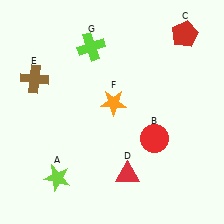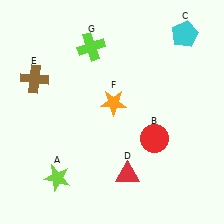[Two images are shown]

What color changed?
The pentagon (C) changed from red in Image 1 to cyan in Image 2.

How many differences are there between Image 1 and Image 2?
There is 1 difference between the two images.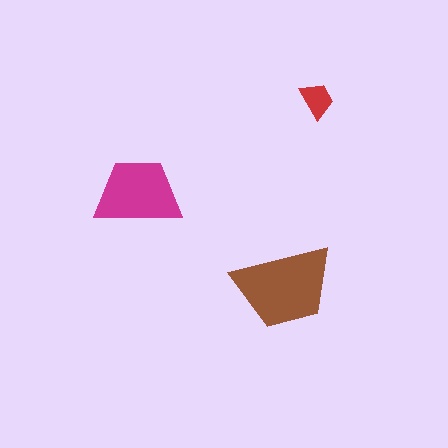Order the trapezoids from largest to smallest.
the brown one, the magenta one, the red one.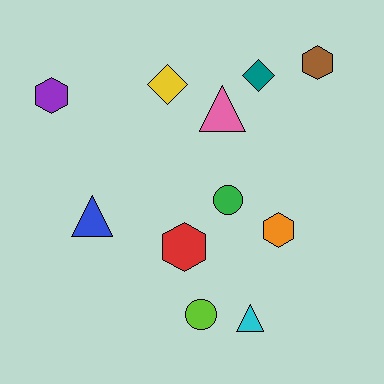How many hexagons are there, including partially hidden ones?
There are 4 hexagons.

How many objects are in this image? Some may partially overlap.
There are 11 objects.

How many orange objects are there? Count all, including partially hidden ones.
There is 1 orange object.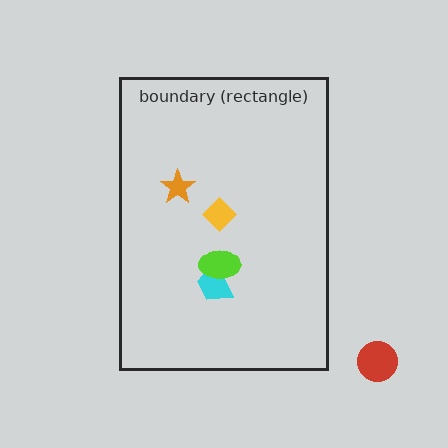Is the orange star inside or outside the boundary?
Inside.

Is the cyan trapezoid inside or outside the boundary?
Inside.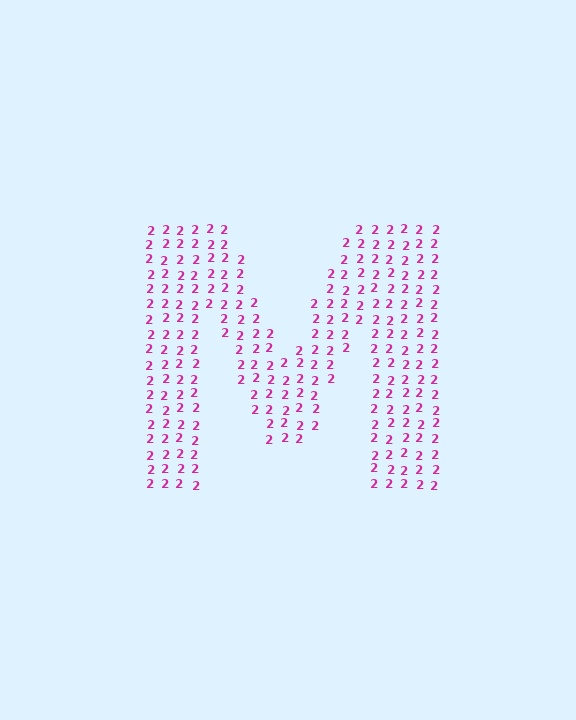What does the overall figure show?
The overall figure shows the letter M.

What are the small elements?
The small elements are digit 2's.